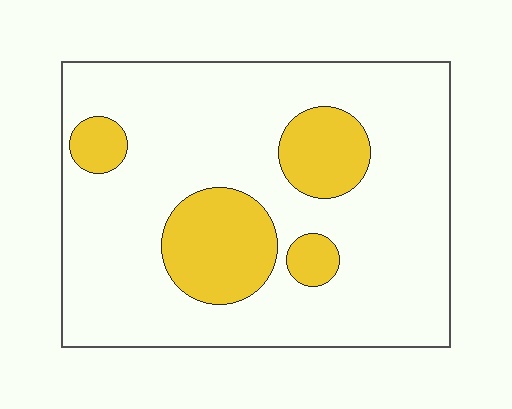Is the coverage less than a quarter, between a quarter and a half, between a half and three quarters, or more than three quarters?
Less than a quarter.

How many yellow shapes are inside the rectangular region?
4.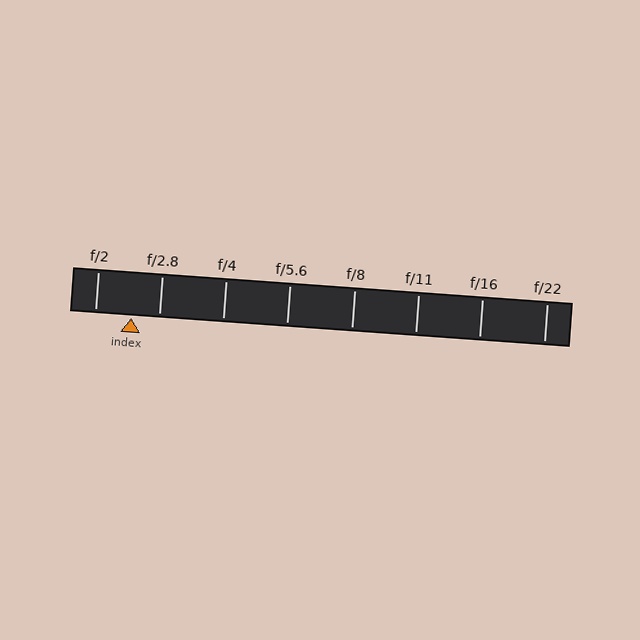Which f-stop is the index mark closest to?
The index mark is closest to f/2.8.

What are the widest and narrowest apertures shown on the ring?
The widest aperture shown is f/2 and the narrowest is f/22.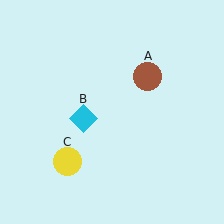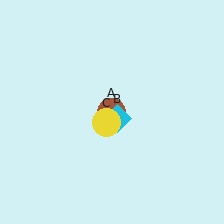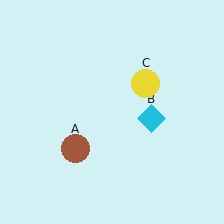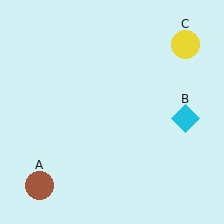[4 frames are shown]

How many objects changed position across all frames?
3 objects changed position: brown circle (object A), cyan diamond (object B), yellow circle (object C).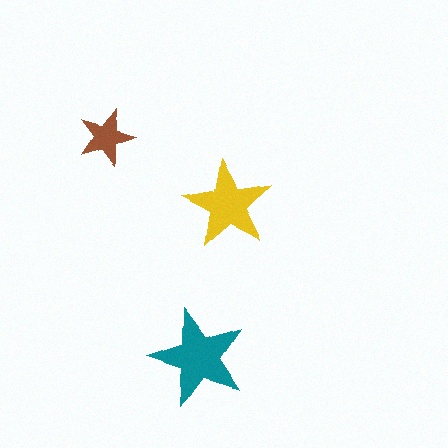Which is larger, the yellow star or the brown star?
The yellow one.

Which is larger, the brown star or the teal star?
The teal one.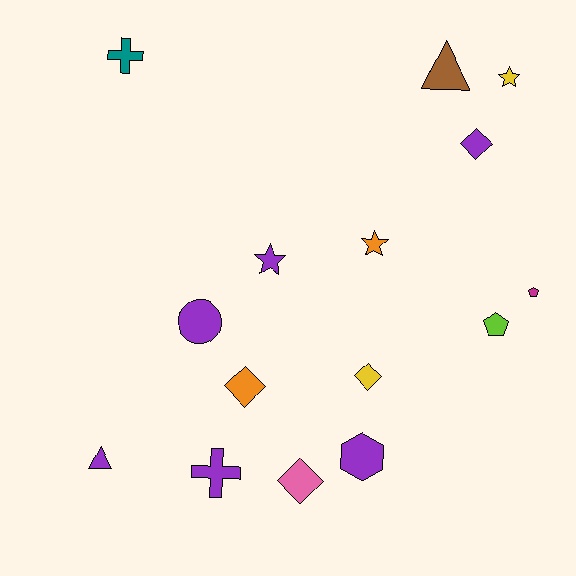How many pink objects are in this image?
There is 1 pink object.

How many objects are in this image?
There are 15 objects.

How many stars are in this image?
There are 3 stars.